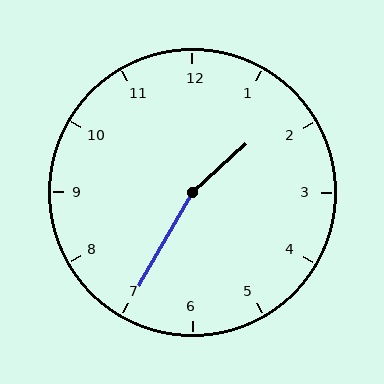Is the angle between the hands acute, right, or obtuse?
It is obtuse.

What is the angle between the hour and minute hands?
Approximately 162 degrees.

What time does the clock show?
1:35.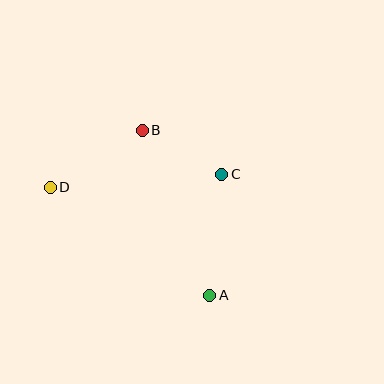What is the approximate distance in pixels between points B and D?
The distance between B and D is approximately 108 pixels.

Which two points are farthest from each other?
Points A and D are farthest from each other.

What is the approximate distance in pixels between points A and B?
The distance between A and B is approximately 178 pixels.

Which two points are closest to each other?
Points B and C are closest to each other.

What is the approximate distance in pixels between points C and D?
The distance between C and D is approximately 172 pixels.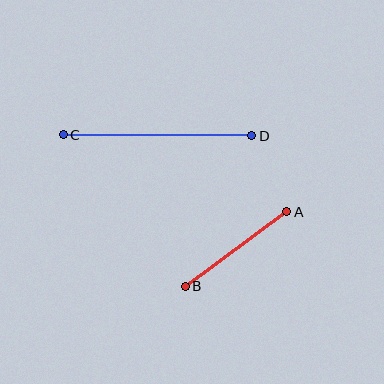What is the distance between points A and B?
The distance is approximately 126 pixels.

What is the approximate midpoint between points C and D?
The midpoint is at approximately (157, 135) pixels.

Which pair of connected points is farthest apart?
Points C and D are farthest apart.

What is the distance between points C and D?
The distance is approximately 188 pixels.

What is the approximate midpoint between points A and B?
The midpoint is at approximately (236, 249) pixels.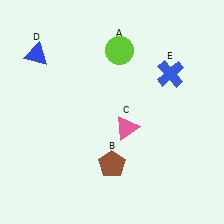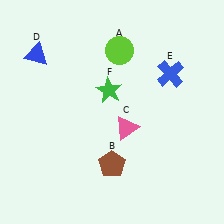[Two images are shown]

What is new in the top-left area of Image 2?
A green star (F) was added in the top-left area of Image 2.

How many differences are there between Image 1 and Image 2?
There is 1 difference between the two images.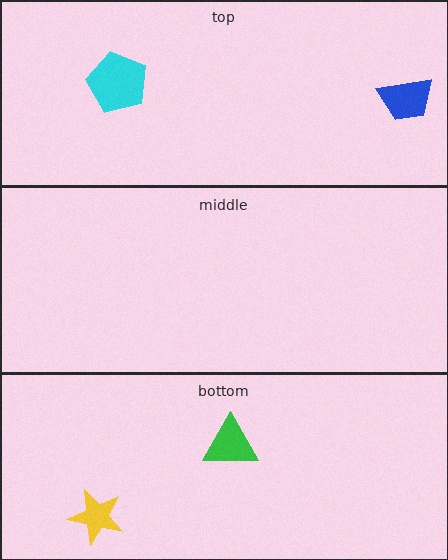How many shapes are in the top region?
2.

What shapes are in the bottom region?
The yellow star, the green triangle.